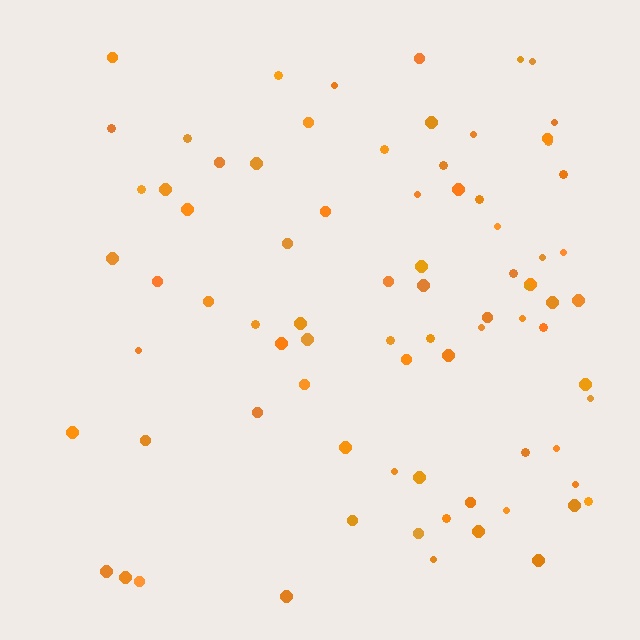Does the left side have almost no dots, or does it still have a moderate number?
Still a moderate number, just noticeably fewer than the right.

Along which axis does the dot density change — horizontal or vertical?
Horizontal.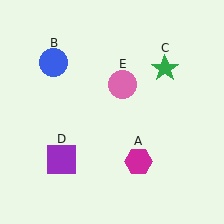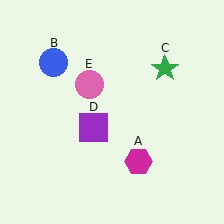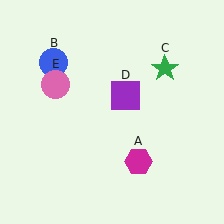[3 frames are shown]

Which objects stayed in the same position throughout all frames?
Magenta hexagon (object A) and blue circle (object B) and green star (object C) remained stationary.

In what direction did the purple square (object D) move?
The purple square (object D) moved up and to the right.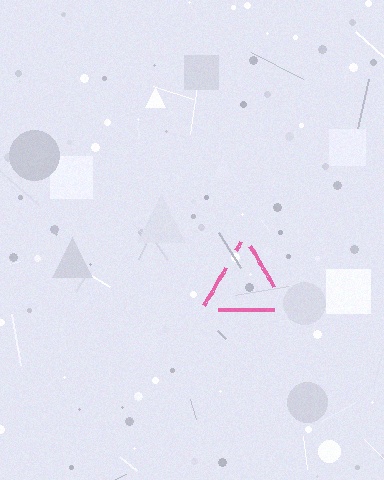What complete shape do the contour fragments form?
The contour fragments form a triangle.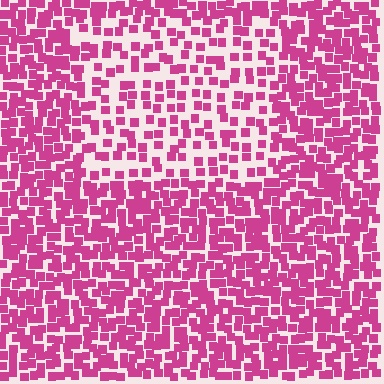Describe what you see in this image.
The image contains small magenta elements arranged at two different densities. A rectangle-shaped region is visible where the elements are less densely packed than the surrounding area.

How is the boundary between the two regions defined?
The boundary is defined by a change in element density (approximately 2.0x ratio). All elements are the same color, size, and shape.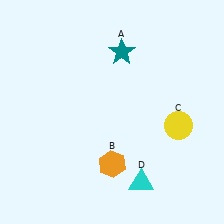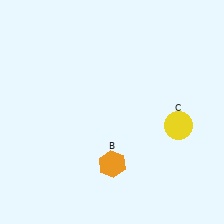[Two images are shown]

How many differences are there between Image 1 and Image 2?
There are 2 differences between the two images.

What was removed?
The teal star (A), the cyan triangle (D) were removed in Image 2.